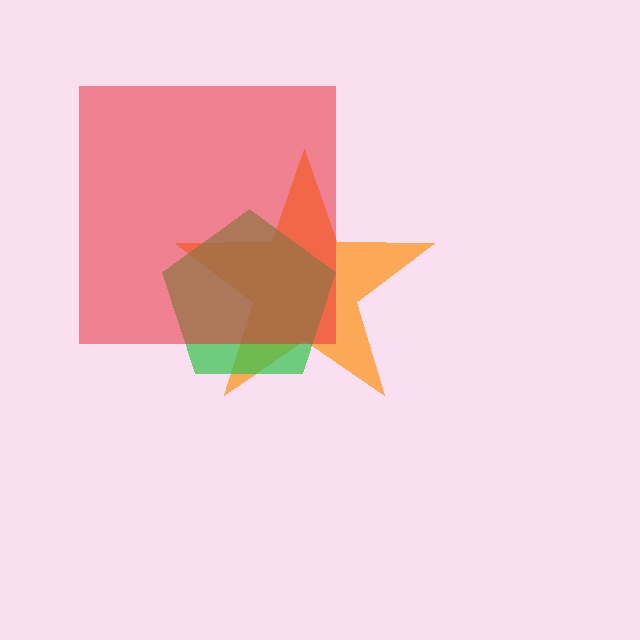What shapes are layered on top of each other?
The layered shapes are: an orange star, a green pentagon, a red square.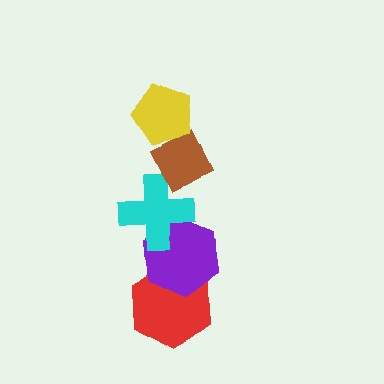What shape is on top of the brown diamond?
The yellow pentagon is on top of the brown diamond.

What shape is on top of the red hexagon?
The purple hexagon is on top of the red hexagon.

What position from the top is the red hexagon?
The red hexagon is 5th from the top.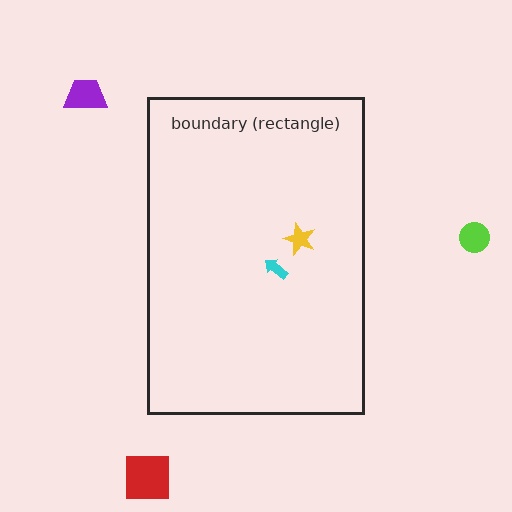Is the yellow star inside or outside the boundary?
Inside.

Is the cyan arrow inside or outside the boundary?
Inside.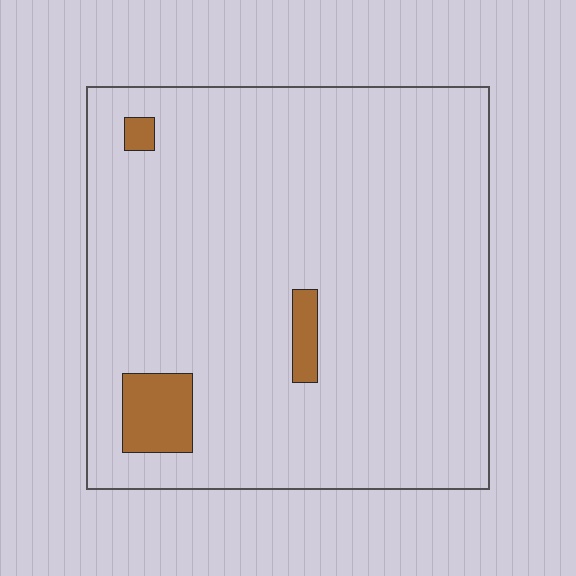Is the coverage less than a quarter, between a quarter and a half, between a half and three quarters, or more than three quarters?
Less than a quarter.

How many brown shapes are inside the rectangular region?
3.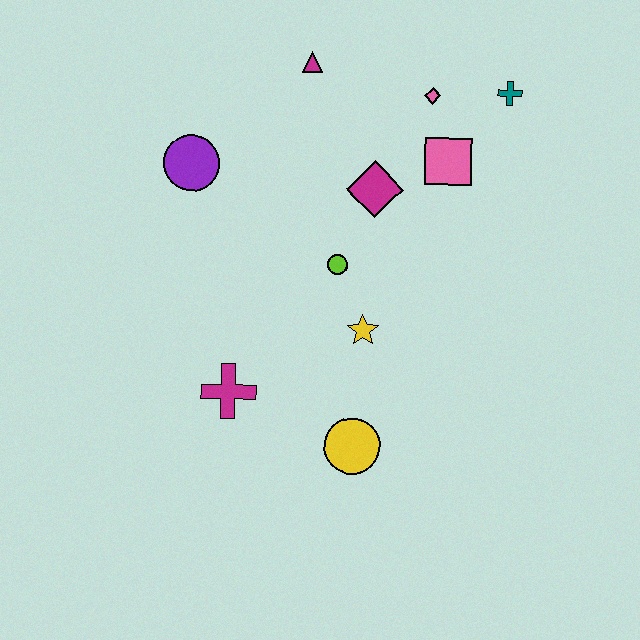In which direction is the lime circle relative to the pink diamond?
The lime circle is below the pink diamond.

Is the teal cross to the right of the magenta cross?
Yes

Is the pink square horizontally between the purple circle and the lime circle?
No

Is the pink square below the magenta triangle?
Yes